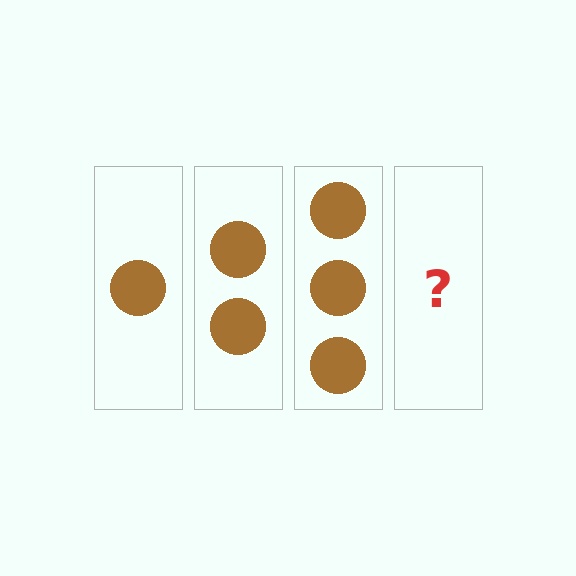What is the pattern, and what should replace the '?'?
The pattern is that each step adds one more circle. The '?' should be 4 circles.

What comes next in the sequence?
The next element should be 4 circles.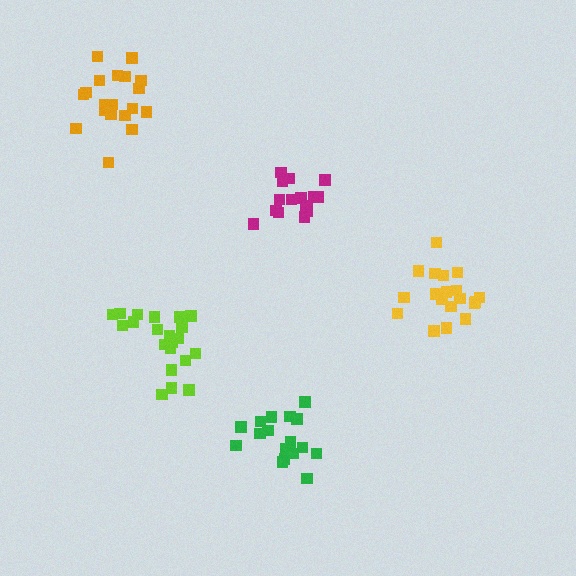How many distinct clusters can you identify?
There are 5 distinct clusters.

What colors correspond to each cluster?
The clusters are colored: magenta, orange, yellow, green, lime.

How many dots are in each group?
Group 1: 16 dots, Group 2: 20 dots, Group 3: 20 dots, Group 4: 18 dots, Group 5: 21 dots (95 total).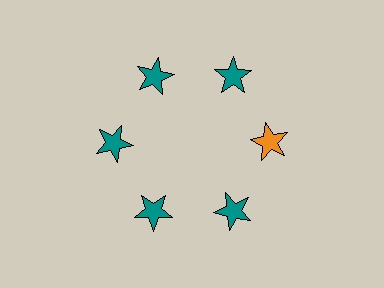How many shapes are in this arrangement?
There are 6 shapes arranged in a ring pattern.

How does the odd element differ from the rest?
It has a different color: orange instead of teal.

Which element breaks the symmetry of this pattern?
The orange star at roughly the 3 o'clock position breaks the symmetry. All other shapes are teal stars.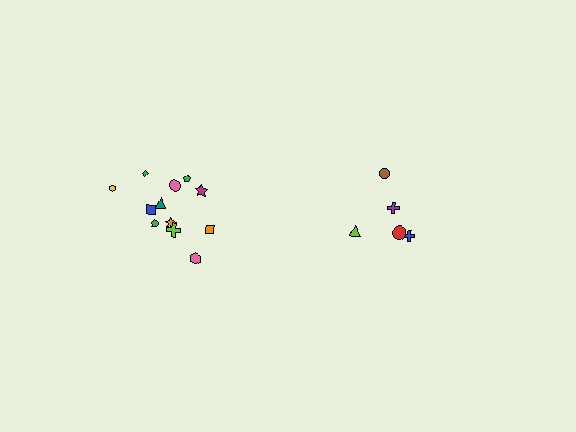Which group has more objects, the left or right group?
The left group.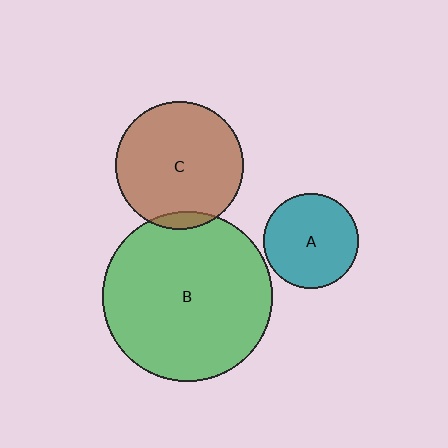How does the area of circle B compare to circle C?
Approximately 1.8 times.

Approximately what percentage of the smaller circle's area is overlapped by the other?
Approximately 5%.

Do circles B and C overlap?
Yes.